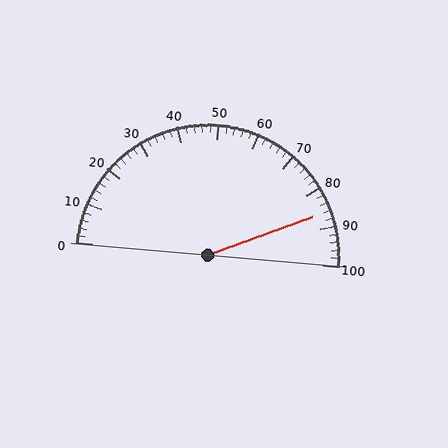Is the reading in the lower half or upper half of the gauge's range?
The reading is in the upper half of the range (0 to 100).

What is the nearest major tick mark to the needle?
The nearest major tick mark is 90.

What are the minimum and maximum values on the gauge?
The gauge ranges from 0 to 100.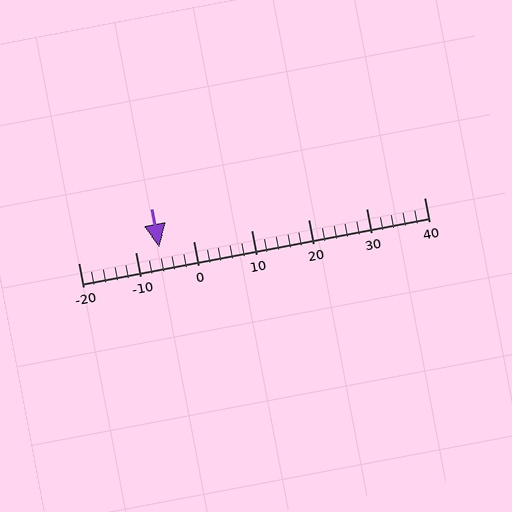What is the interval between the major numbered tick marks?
The major tick marks are spaced 10 units apart.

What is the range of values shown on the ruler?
The ruler shows values from -20 to 40.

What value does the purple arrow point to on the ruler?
The purple arrow points to approximately -6.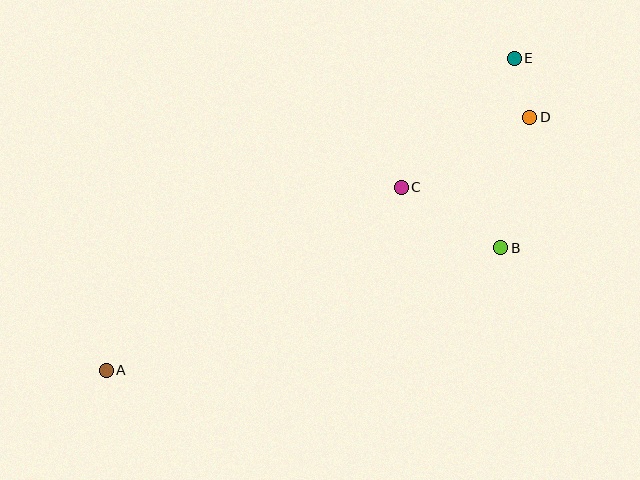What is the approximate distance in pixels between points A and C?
The distance between A and C is approximately 347 pixels.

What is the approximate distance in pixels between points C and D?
The distance between C and D is approximately 146 pixels.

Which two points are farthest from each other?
Points A and E are farthest from each other.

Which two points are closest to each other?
Points D and E are closest to each other.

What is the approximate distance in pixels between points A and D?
The distance between A and D is approximately 493 pixels.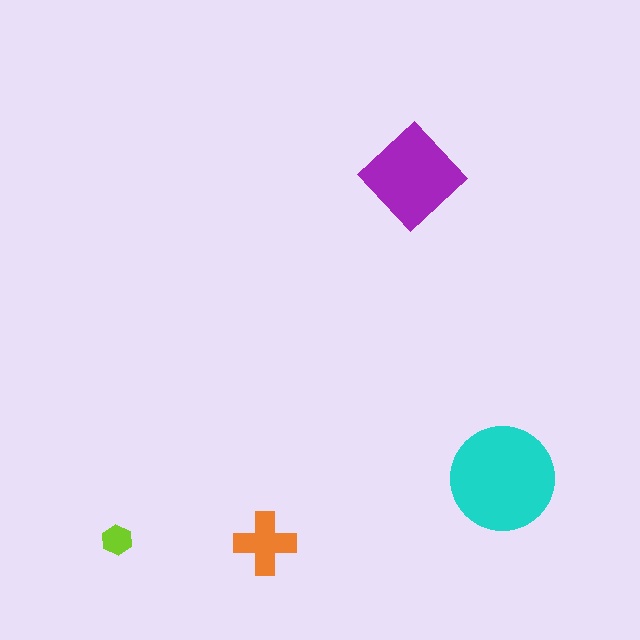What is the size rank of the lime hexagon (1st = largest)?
4th.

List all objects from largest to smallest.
The cyan circle, the purple diamond, the orange cross, the lime hexagon.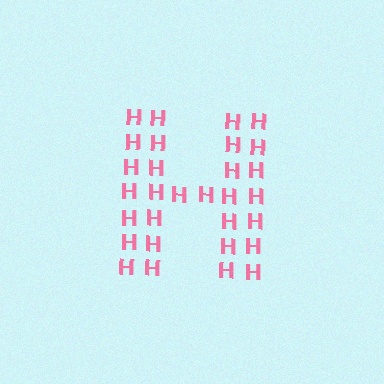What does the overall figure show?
The overall figure shows the letter H.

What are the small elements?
The small elements are letter H's.